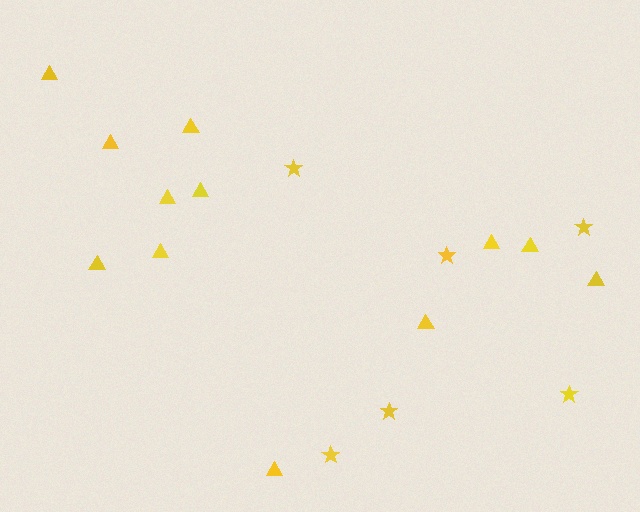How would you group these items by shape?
There are 2 groups: one group of stars (6) and one group of triangles (12).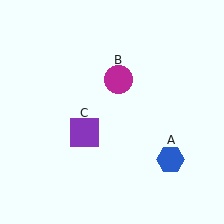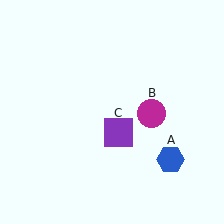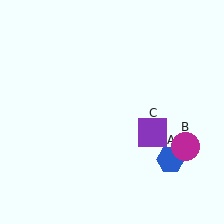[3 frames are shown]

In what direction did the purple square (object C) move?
The purple square (object C) moved right.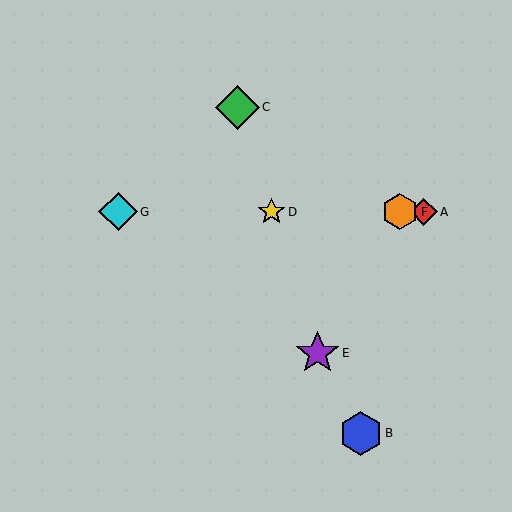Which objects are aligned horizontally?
Objects A, D, F, G are aligned horizontally.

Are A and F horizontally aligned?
Yes, both are at y≈212.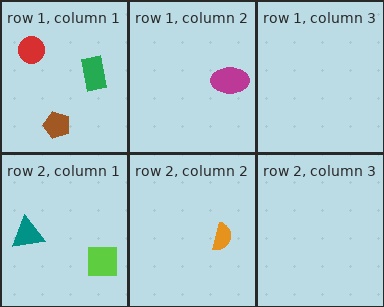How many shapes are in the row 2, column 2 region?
1.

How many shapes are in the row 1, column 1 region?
3.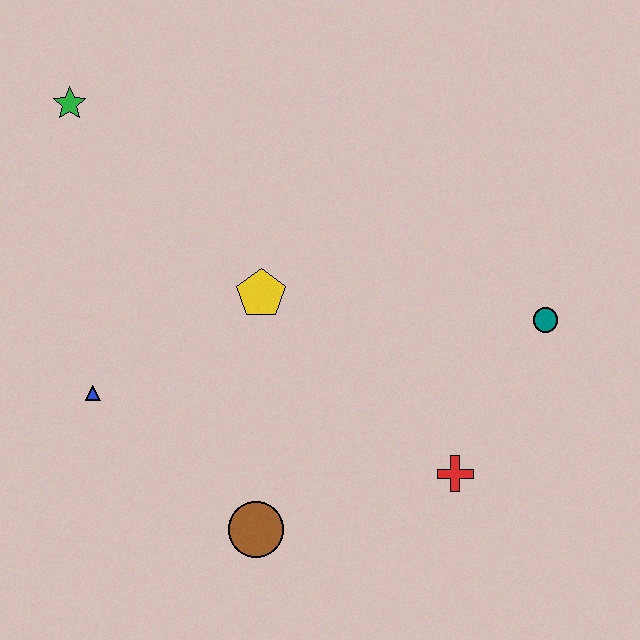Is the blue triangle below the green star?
Yes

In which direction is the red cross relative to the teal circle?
The red cross is below the teal circle.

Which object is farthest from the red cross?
The green star is farthest from the red cross.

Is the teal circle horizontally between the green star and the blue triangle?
No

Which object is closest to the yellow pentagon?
The blue triangle is closest to the yellow pentagon.